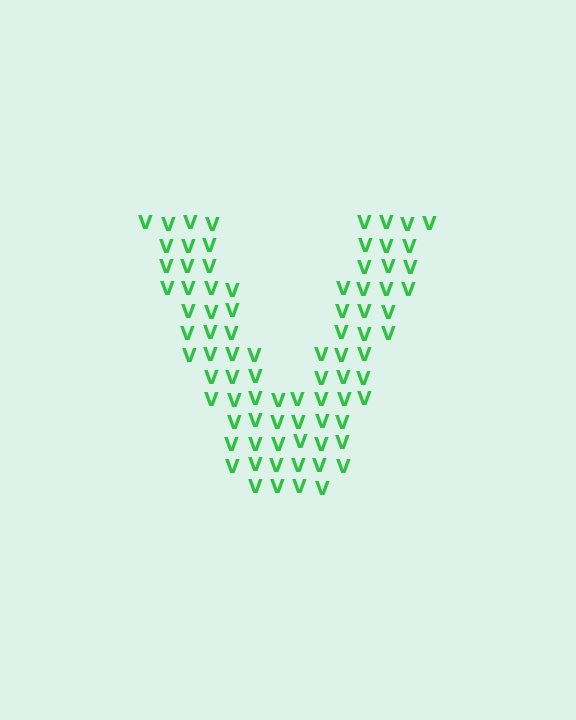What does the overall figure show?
The overall figure shows the letter V.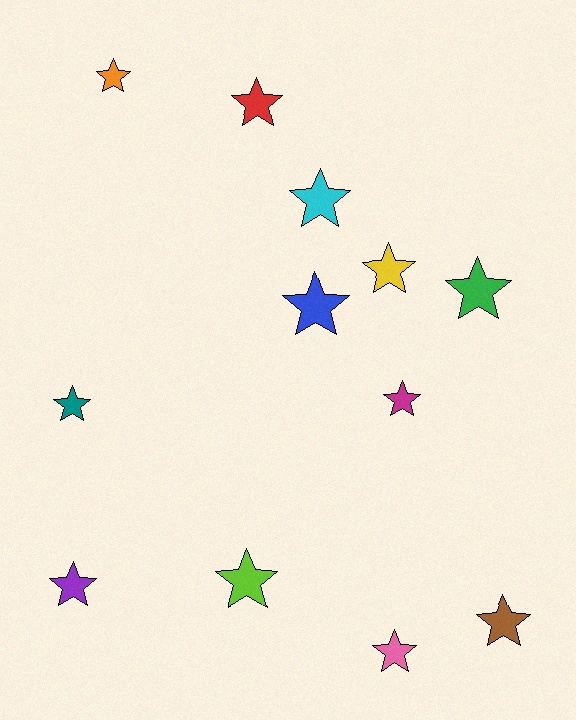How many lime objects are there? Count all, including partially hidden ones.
There is 1 lime object.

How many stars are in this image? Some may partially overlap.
There are 12 stars.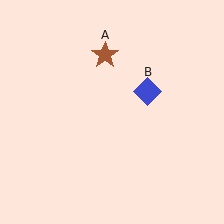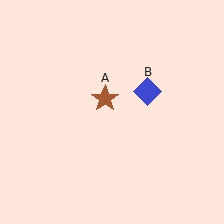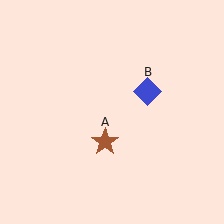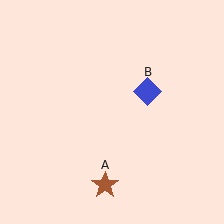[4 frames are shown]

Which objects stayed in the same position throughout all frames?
Blue diamond (object B) remained stationary.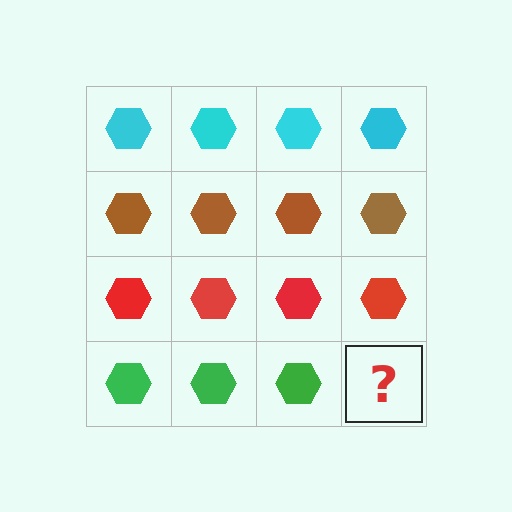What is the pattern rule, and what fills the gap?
The rule is that each row has a consistent color. The gap should be filled with a green hexagon.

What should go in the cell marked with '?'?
The missing cell should contain a green hexagon.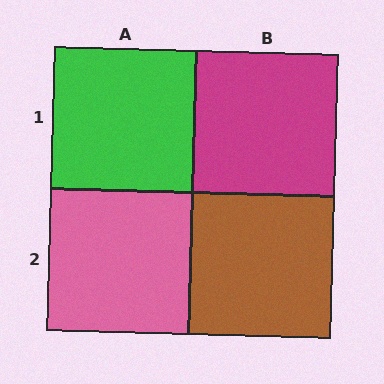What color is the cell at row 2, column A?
Pink.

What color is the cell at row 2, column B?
Brown.